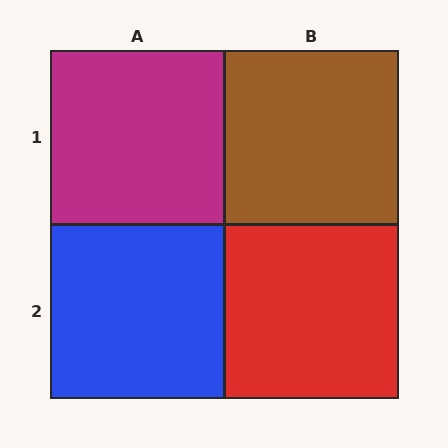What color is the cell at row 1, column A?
Magenta.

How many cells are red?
1 cell is red.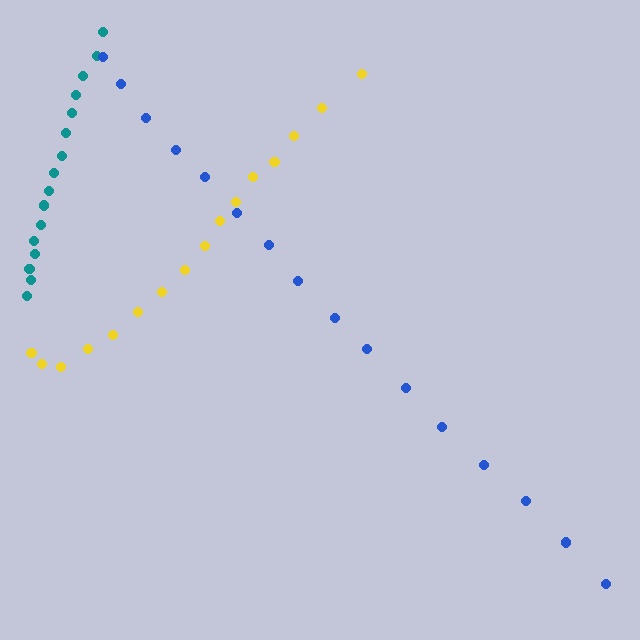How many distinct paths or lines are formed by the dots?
There are 3 distinct paths.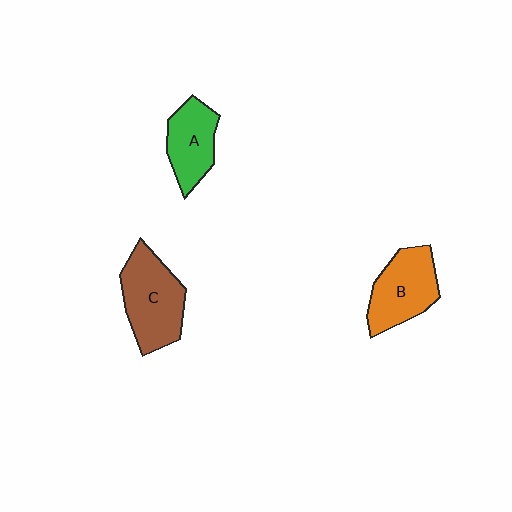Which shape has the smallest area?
Shape A (green).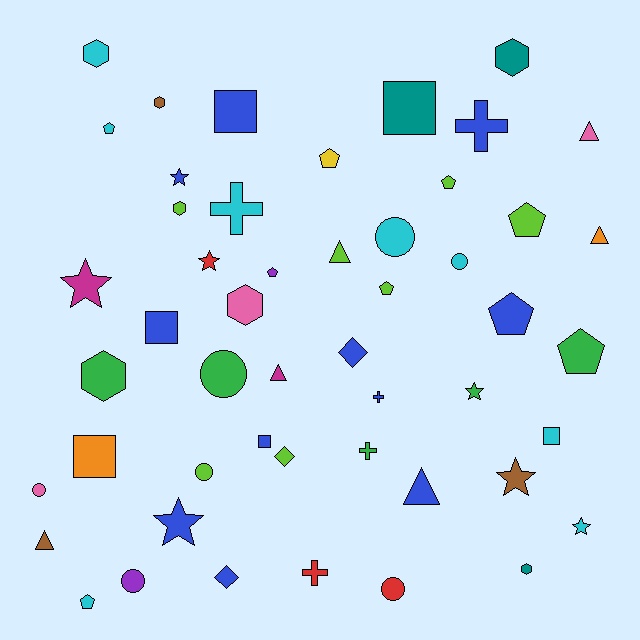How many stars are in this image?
There are 7 stars.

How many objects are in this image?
There are 50 objects.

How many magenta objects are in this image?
There are 2 magenta objects.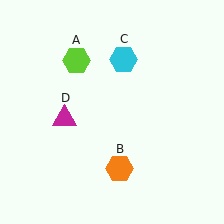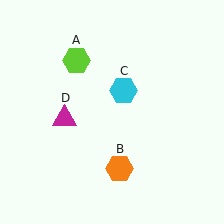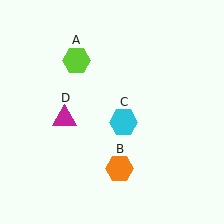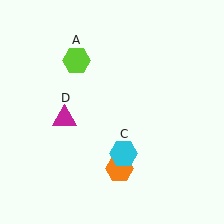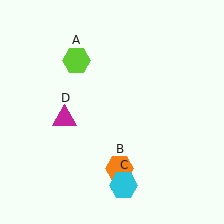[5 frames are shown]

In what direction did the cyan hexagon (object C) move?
The cyan hexagon (object C) moved down.